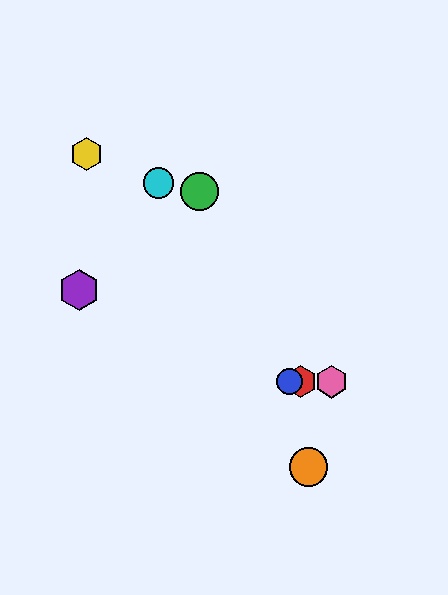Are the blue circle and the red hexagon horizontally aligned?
Yes, both are at y≈382.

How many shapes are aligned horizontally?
3 shapes (the red hexagon, the blue circle, the pink hexagon) are aligned horizontally.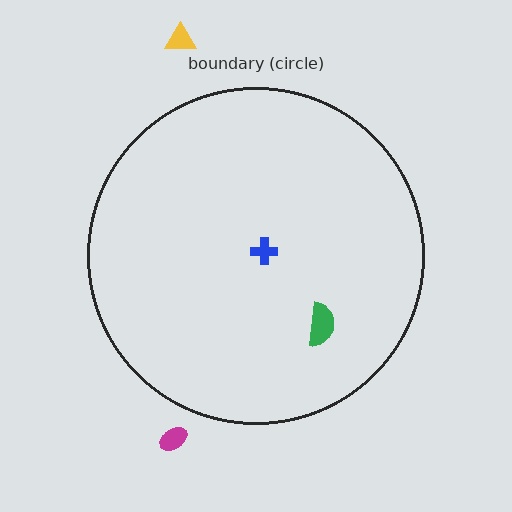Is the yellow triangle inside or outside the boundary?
Outside.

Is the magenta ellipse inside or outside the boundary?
Outside.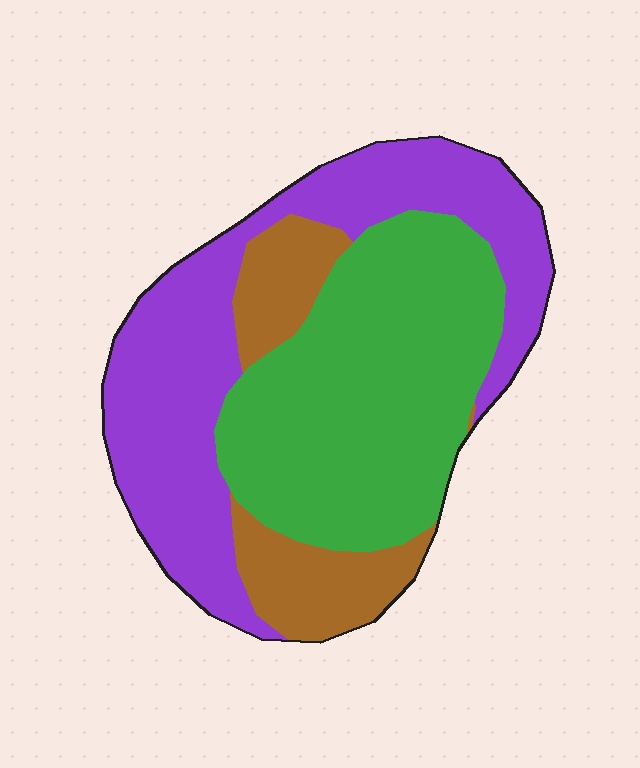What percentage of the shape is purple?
Purple takes up about two fifths (2/5) of the shape.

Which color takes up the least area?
Brown, at roughly 15%.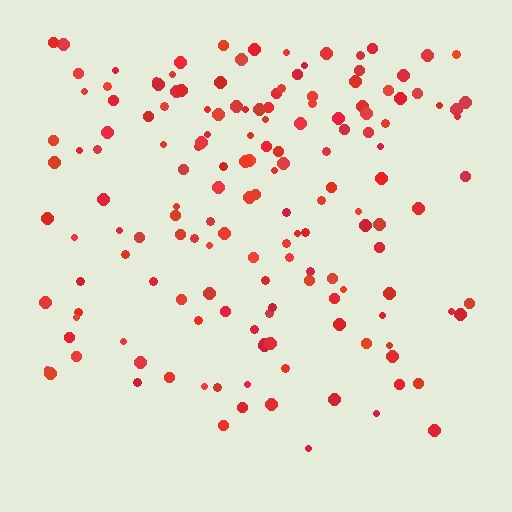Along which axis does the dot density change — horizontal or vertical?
Vertical.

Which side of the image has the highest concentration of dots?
The top.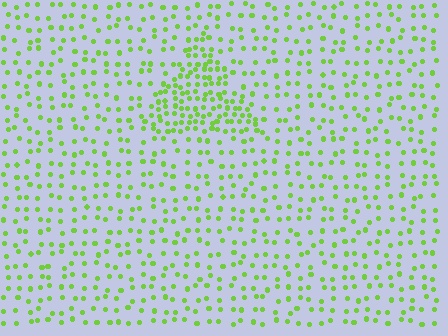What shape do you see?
I see a triangle.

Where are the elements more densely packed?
The elements are more densely packed inside the triangle boundary.